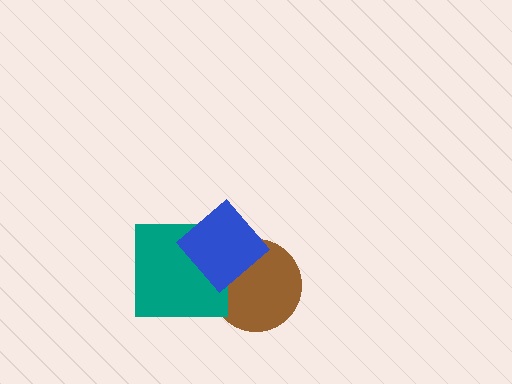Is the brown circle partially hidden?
Yes, it is partially covered by another shape.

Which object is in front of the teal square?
The blue diamond is in front of the teal square.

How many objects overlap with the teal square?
2 objects overlap with the teal square.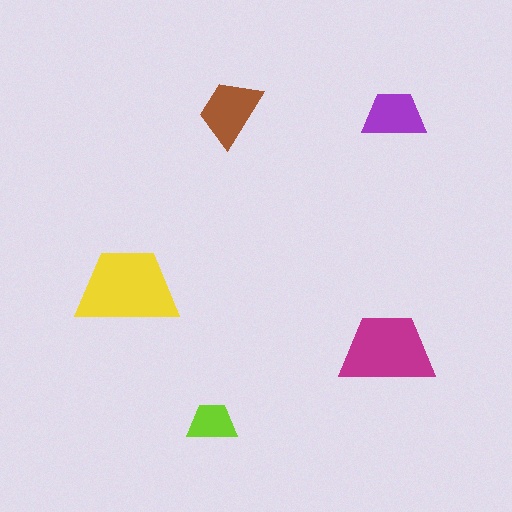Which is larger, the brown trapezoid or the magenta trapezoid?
The magenta one.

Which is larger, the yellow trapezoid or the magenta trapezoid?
The yellow one.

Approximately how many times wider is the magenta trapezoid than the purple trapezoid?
About 1.5 times wider.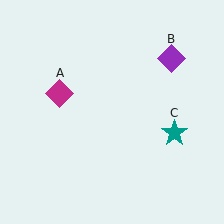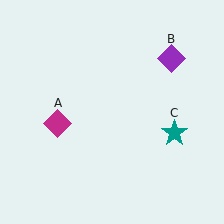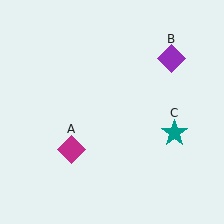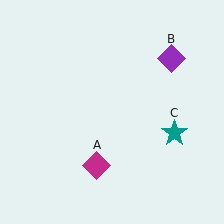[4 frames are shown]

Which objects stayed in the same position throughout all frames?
Purple diamond (object B) and teal star (object C) remained stationary.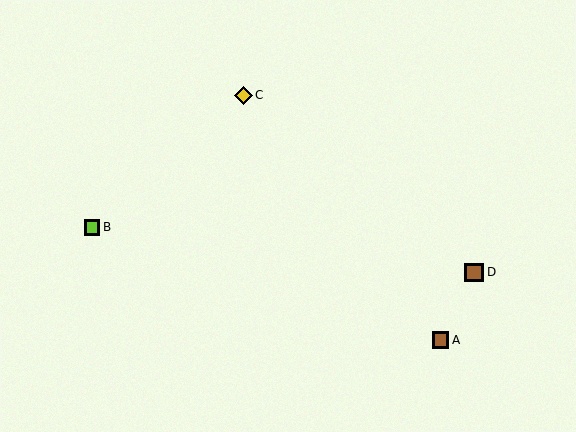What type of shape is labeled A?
Shape A is a brown square.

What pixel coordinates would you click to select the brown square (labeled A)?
Click at (440, 340) to select the brown square A.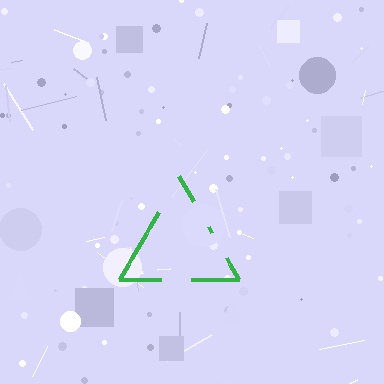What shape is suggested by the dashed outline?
The dashed outline suggests a triangle.